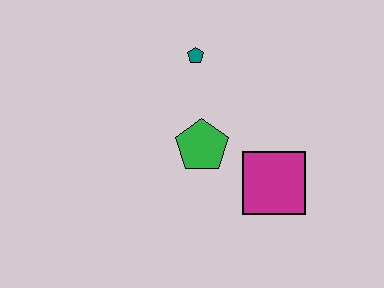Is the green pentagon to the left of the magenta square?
Yes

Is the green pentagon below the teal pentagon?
Yes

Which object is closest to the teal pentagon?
The green pentagon is closest to the teal pentagon.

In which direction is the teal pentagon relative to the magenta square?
The teal pentagon is above the magenta square.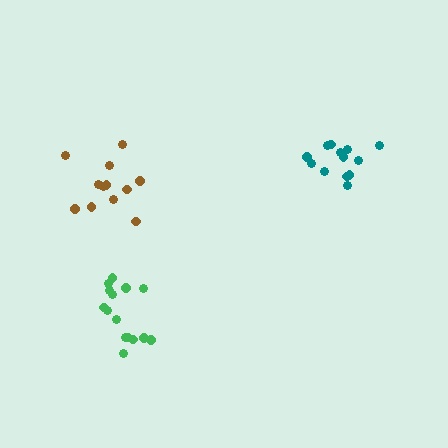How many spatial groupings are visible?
There are 3 spatial groupings.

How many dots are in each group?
Group 1: 15 dots, Group 2: 12 dots, Group 3: 13 dots (40 total).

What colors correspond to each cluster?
The clusters are colored: green, brown, teal.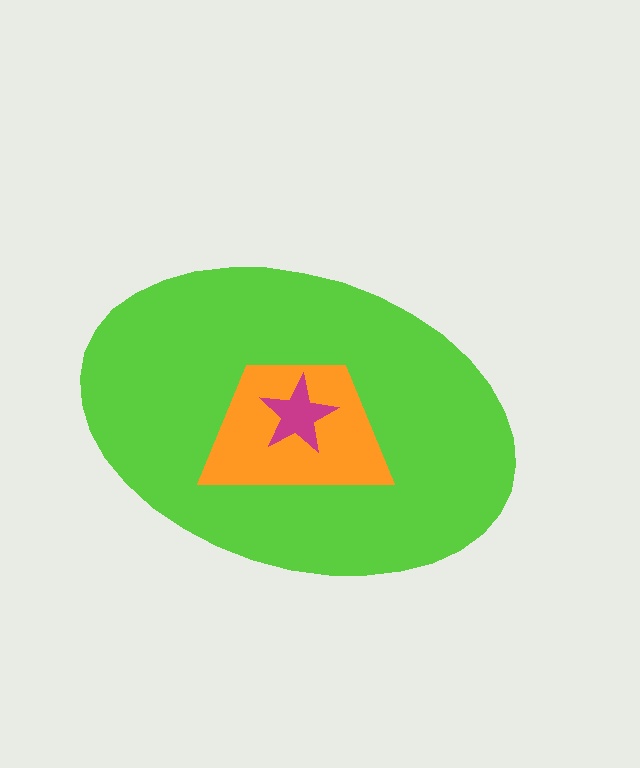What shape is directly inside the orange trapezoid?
The magenta star.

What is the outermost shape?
The lime ellipse.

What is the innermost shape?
The magenta star.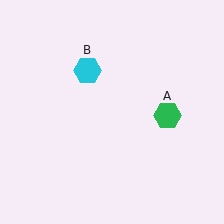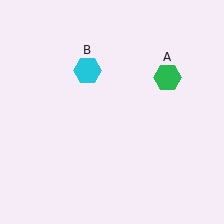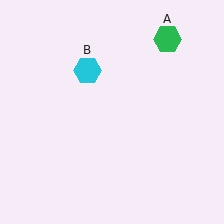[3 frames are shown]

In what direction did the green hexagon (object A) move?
The green hexagon (object A) moved up.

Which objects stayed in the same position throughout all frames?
Cyan hexagon (object B) remained stationary.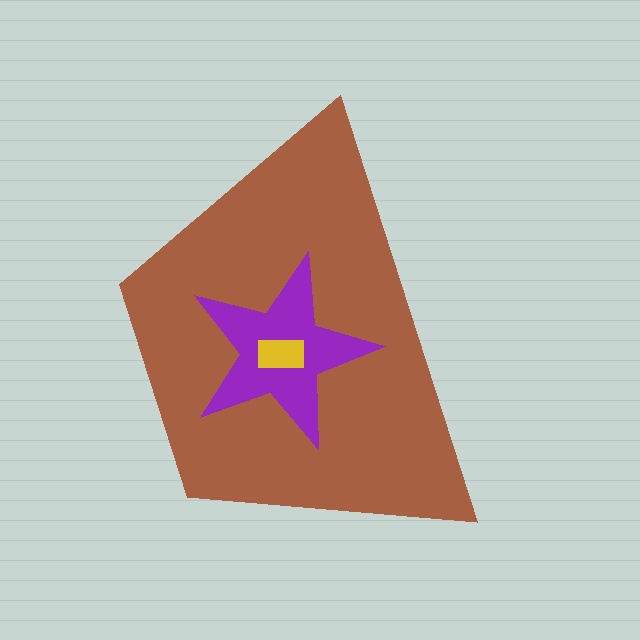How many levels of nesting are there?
3.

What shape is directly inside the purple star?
The yellow rectangle.